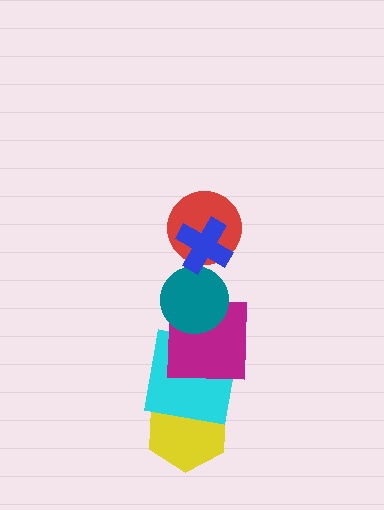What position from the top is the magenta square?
The magenta square is 4th from the top.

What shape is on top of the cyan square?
The magenta square is on top of the cyan square.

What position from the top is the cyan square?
The cyan square is 5th from the top.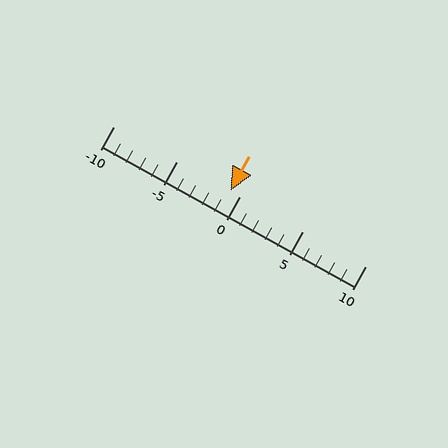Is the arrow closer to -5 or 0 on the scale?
The arrow is closer to 0.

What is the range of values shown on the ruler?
The ruler shows values from -10 to 10.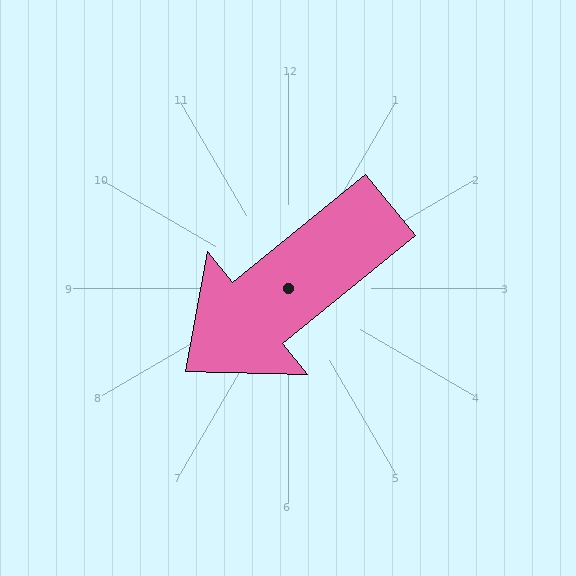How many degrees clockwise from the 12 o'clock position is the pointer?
Approximately 231 degrees.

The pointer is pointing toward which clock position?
Roughly 8 o'clock.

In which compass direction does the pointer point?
Southwest.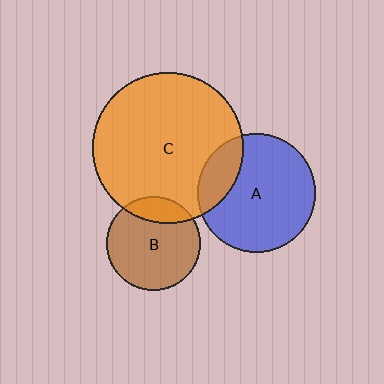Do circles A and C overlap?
Yes.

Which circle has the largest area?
Circle C (orange).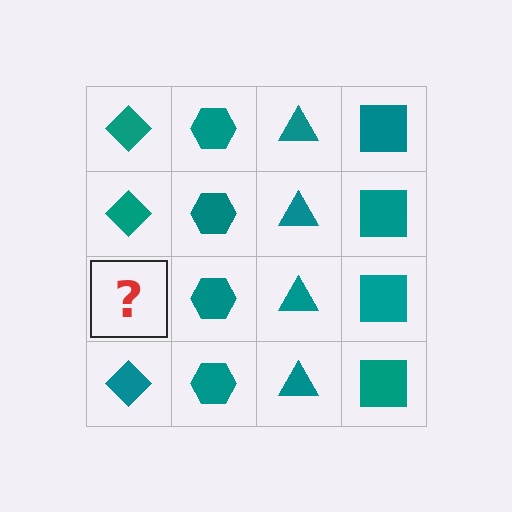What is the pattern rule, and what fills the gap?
The rule is that each column has a consistent shape. The gap should be filled with a teal diamond.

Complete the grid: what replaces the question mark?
The question mark should be replaced with a teal diamond.